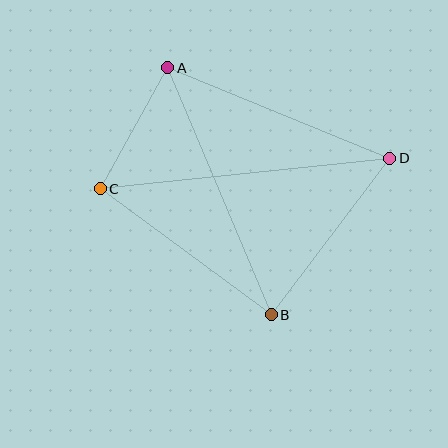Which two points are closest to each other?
Points A and C are closest to each other.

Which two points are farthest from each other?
Points C and D are farthest from each other.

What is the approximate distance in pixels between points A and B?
The distance between A and B is approximately 267 pixels.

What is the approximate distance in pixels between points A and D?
The distance between A and D is approximately 240 pixels.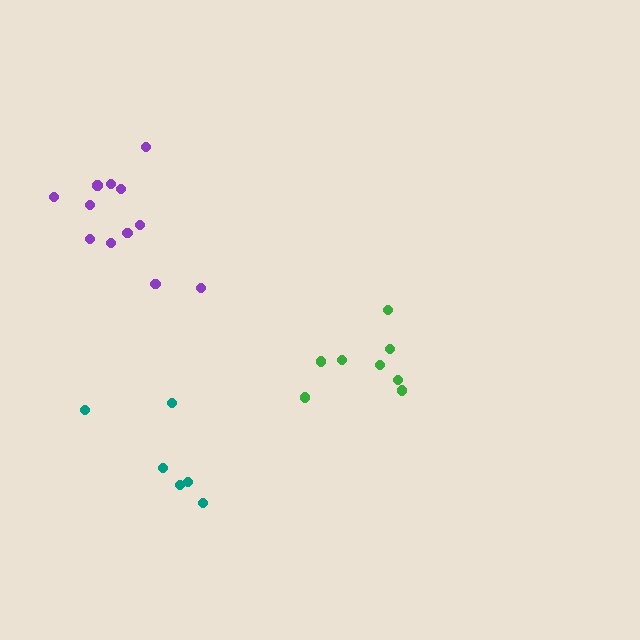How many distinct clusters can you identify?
There are 3 distinct clusters.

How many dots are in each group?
Group 1: 6 dots, Group 2: 8 dots, Group 3: 12 dots (26 total).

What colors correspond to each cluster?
The clusters are colored: teal, green, purple.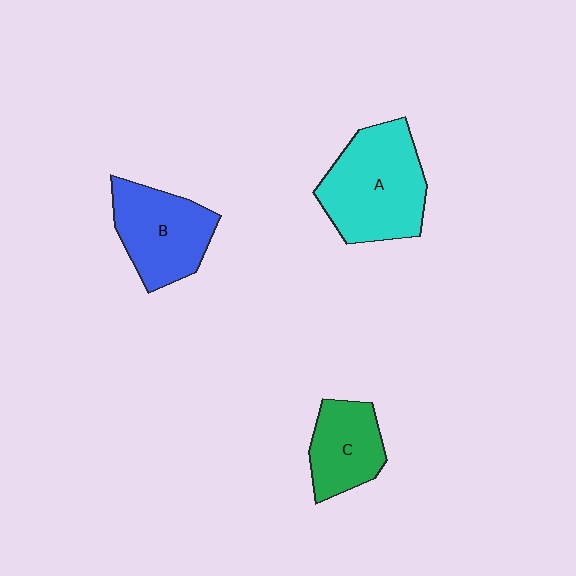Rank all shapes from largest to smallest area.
From largest to smallest: A (cyan), B (blue), C (green).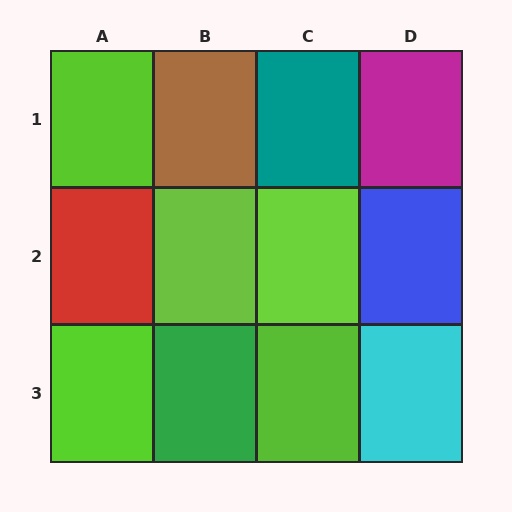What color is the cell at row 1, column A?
Lime.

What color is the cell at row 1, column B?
Brown.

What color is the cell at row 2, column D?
Blue.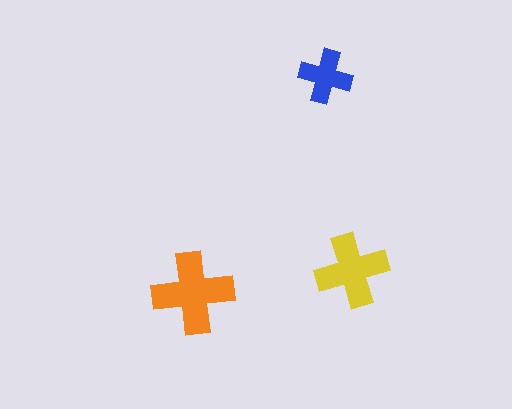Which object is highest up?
The blue cross is topmost.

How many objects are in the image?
There are 3 objects in the image.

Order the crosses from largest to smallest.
the orange one, the yellow one, the blue one.